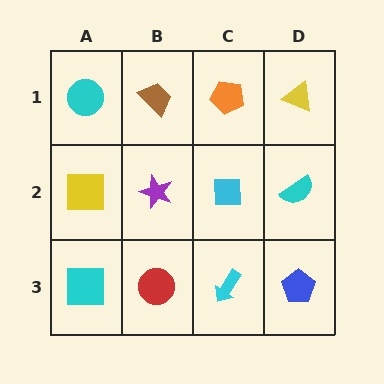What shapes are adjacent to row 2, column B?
A brown trapezoid (row 1, column B), a red circle (row 3, column B), a yellow square (row 2, column A), a cyan square (row 2, column C).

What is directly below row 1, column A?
A yellow square.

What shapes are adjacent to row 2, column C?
An orange pentagon (row 1, column C), a cyan arrow (row 3, column C), a purple star (row 2, column B), a cyan semicircle (row 2, column D).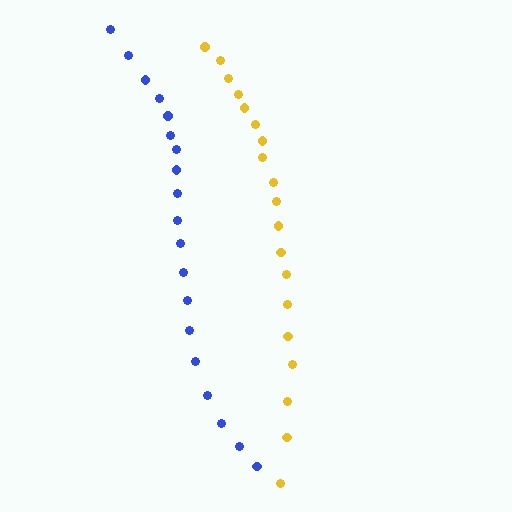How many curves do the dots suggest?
There are 2 distinct paths.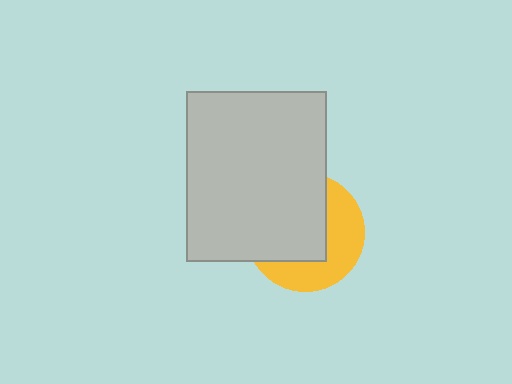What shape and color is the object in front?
The object in front is a light gray rectangle.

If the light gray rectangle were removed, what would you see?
You would see the complete yellow circle.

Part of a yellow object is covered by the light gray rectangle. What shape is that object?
It is a circle.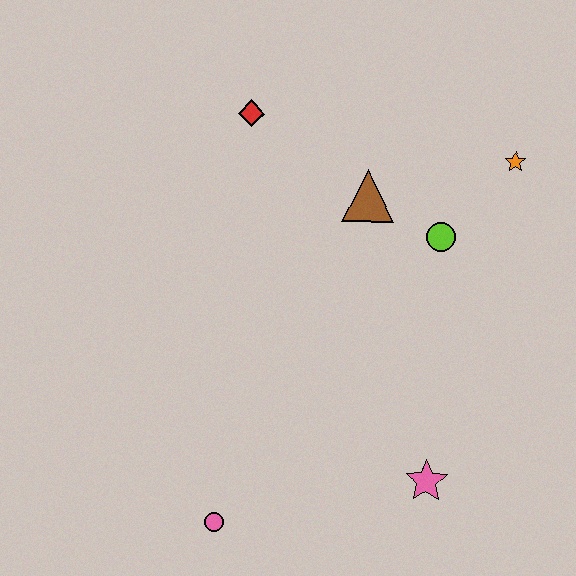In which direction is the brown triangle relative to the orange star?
The brown triangle is to the left of the orange star.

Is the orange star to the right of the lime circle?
Yes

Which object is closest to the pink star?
The pink circle is closest to the pink star.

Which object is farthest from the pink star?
The red diamond is farthest from the pink star.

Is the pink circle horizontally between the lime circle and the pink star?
No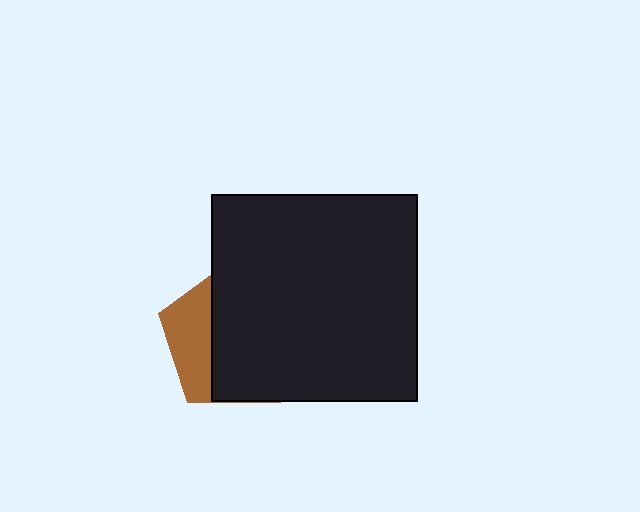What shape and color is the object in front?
The object in front is a black square.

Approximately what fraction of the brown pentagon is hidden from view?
Roughly 69% of the brown pentagon is hidden behind the black square.